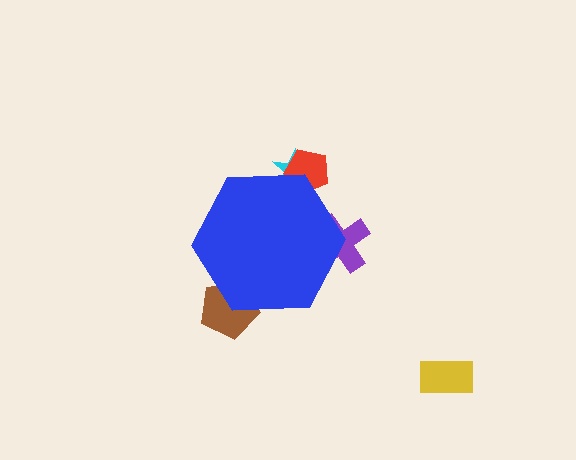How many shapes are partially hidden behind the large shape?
4 shapes are partially hidden.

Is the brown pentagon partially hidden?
Yes, the brown pentagon is partially hidden behind the blue hexagon.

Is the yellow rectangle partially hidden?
No, the yellow rectangle is fully visible.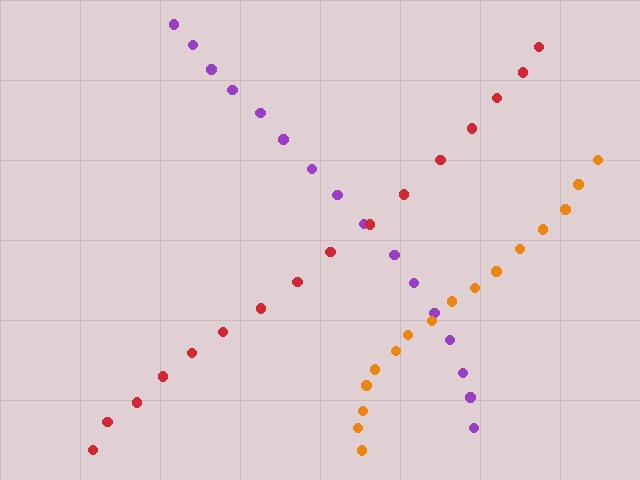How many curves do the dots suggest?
There are 3 distinct paths.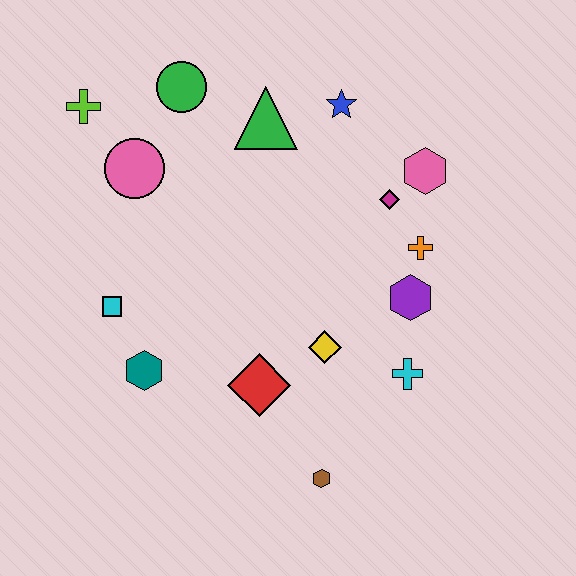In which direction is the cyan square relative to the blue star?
The cyan square is to the left of the blue star.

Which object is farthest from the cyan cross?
The lime cross is farthest from the cyan cross.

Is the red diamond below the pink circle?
Yes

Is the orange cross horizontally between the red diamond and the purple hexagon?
No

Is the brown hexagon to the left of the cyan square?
No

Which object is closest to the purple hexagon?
The orange cross is closest to the purple hexagon.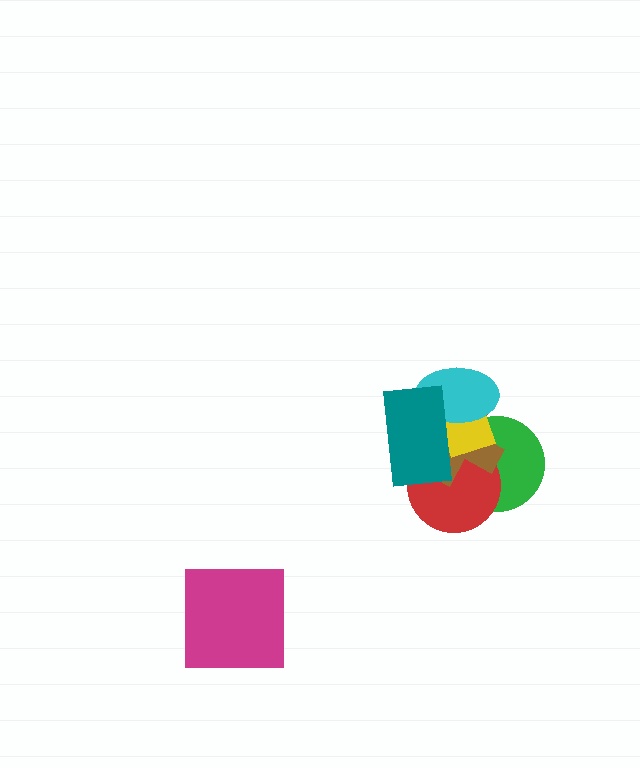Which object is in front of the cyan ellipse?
The teal rectangle is in front of the cyan ellipse.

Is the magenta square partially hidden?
No, no other shape covers it.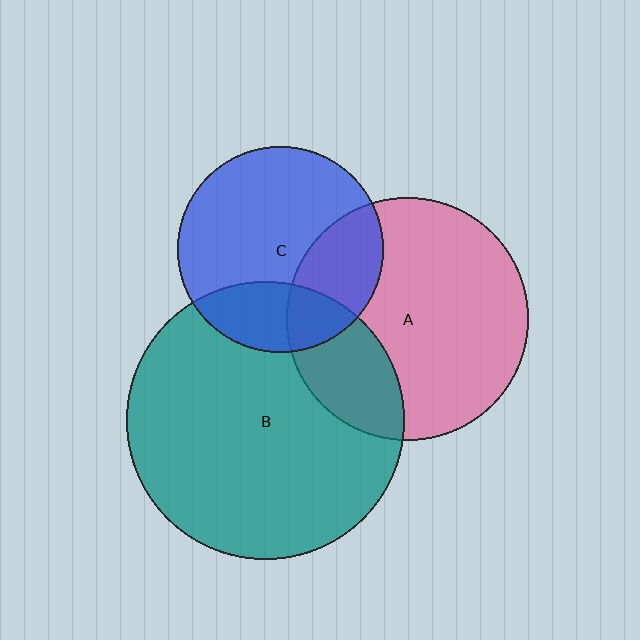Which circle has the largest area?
Circle B (teal).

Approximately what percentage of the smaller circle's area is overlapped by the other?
Approximately 30%.